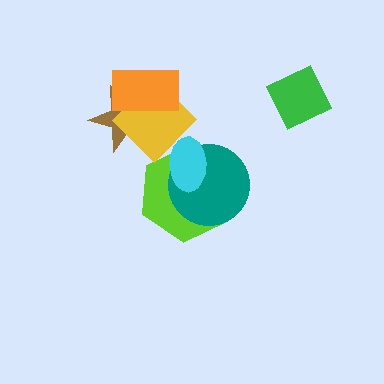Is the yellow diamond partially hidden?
Yes, it is partially covered by another shape.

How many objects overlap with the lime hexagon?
2 objects overlap with the lime hexagon.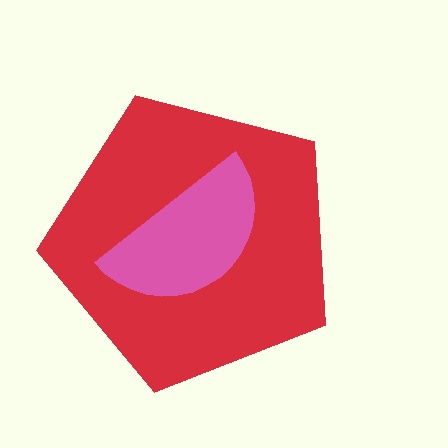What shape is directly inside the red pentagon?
The pink semicircle.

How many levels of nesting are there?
2.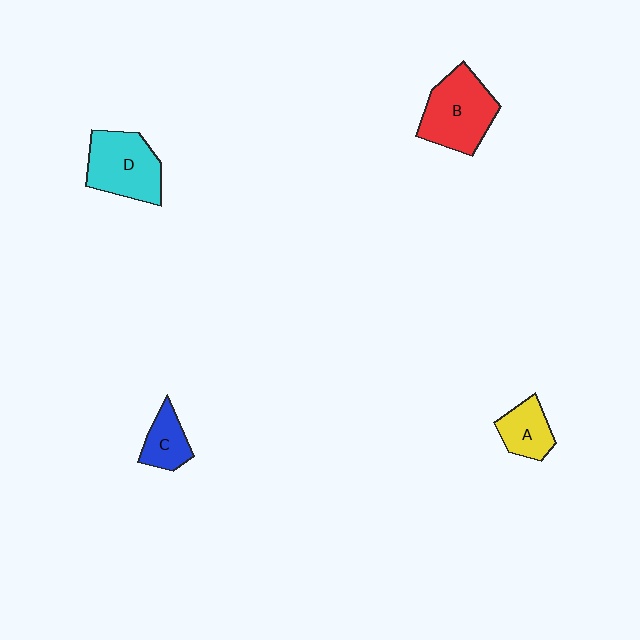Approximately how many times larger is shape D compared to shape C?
Approximately 1.9 times.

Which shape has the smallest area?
Shape C (blue).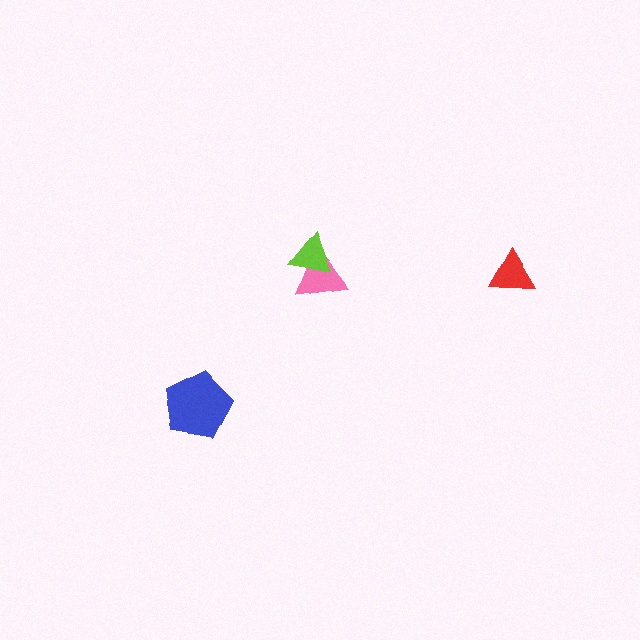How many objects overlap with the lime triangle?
1 object overlaps with the lime triangle.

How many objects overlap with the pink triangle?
1 object overlaps with the pink triangle.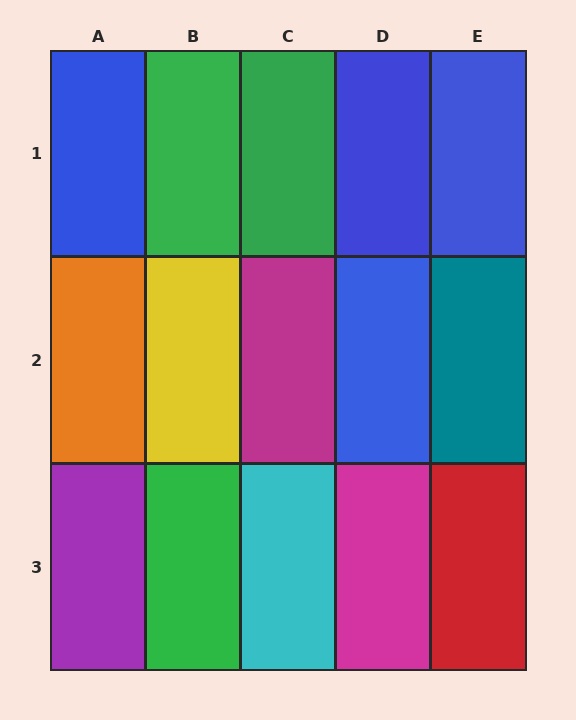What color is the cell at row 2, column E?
Teal.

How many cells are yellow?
1 cell is yellow.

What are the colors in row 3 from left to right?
Purple, green, cyan, magenta, red.